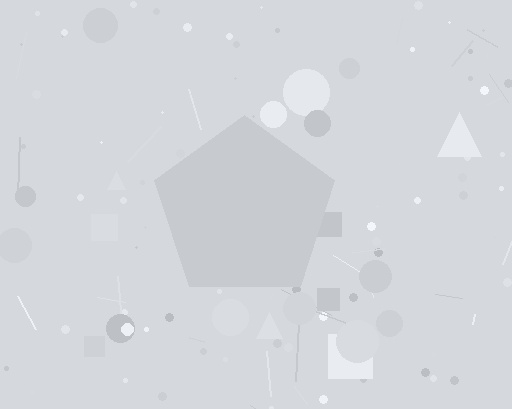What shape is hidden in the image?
A pentagon is hidden in the image.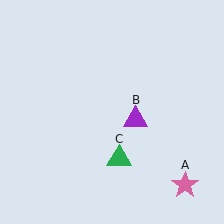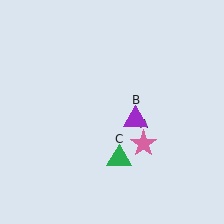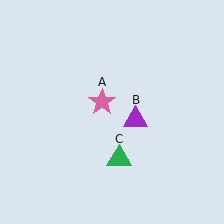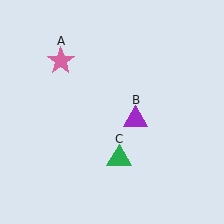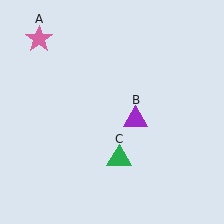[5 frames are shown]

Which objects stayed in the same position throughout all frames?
Purple triangle (object B) and green triangle (object C) remained stationary.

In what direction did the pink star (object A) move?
The pink star (object A) moved up and to the left.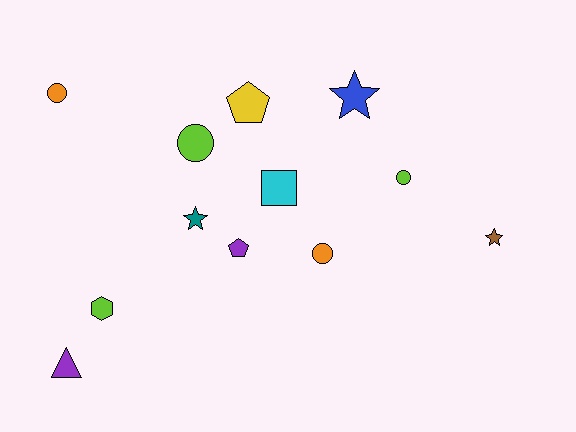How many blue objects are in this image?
There is 1 blue object.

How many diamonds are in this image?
There are no diamonds.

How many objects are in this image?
There are 12 objects.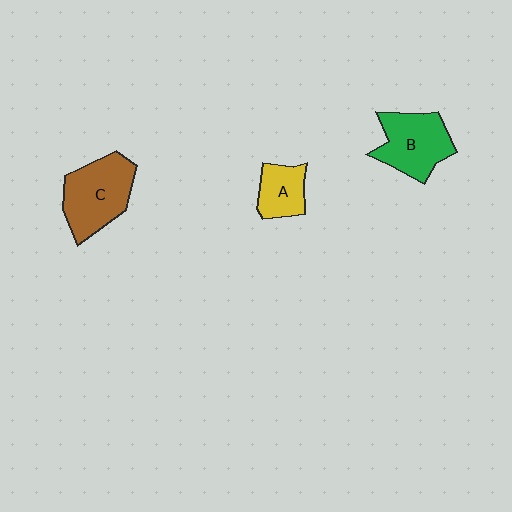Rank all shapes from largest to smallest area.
From largest to smallest: C (brown), B (green), A (yellow).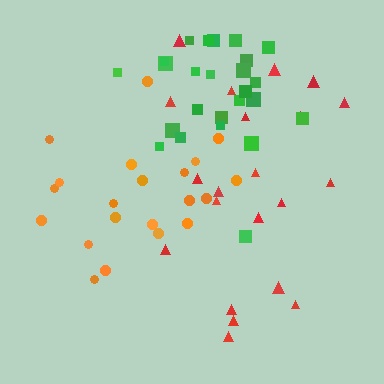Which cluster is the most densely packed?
Green.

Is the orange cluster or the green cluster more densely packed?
Green.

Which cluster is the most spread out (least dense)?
Red.